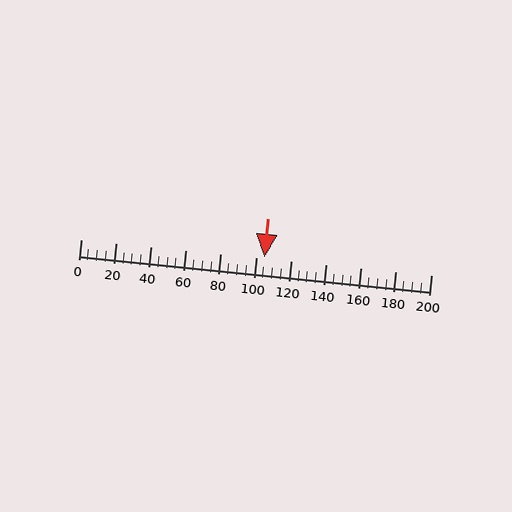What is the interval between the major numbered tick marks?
The major tick marks are spaced 20 units apart.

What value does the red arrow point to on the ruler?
The red arrow points to approximately 105.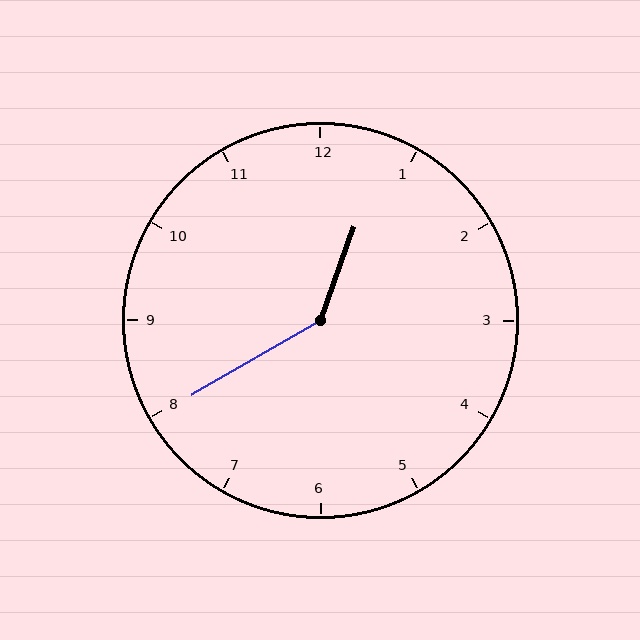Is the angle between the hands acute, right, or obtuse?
It is obtuse.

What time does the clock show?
12:40.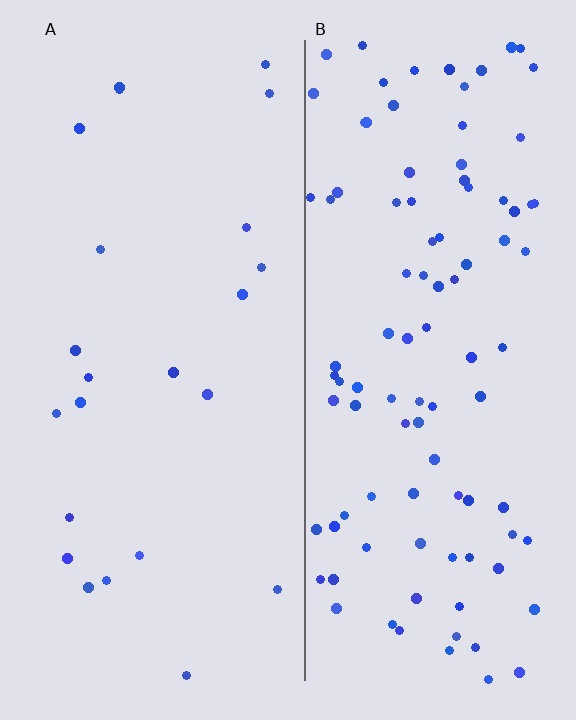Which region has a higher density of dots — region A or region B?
B (the right).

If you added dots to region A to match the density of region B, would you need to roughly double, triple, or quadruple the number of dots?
Approximately quadruple.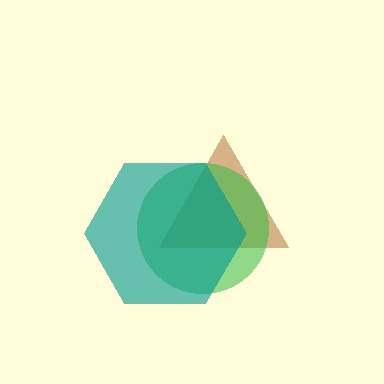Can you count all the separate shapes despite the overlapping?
Yes, there are 3 separate shapes.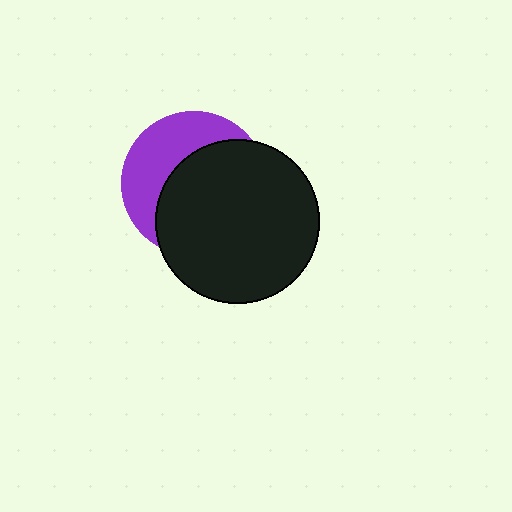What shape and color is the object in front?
The object in front is a black circle.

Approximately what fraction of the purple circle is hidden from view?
Roughly 61% of the purple circle is hidden behind the black circle.